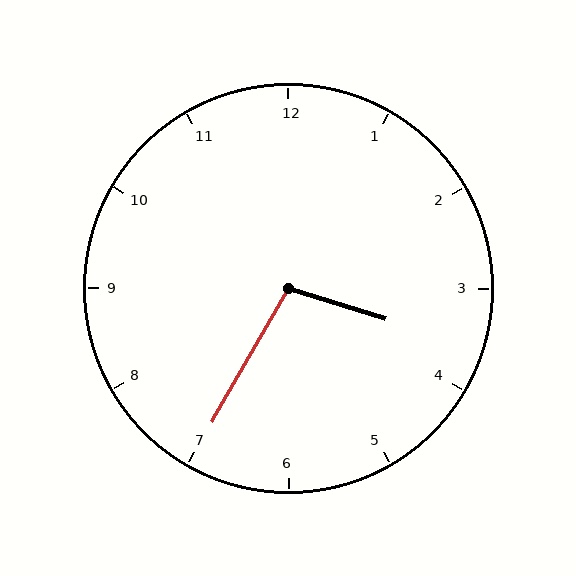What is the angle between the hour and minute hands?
Approximately 102 degrees.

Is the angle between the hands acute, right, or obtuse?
It is obtuse.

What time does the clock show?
3:35.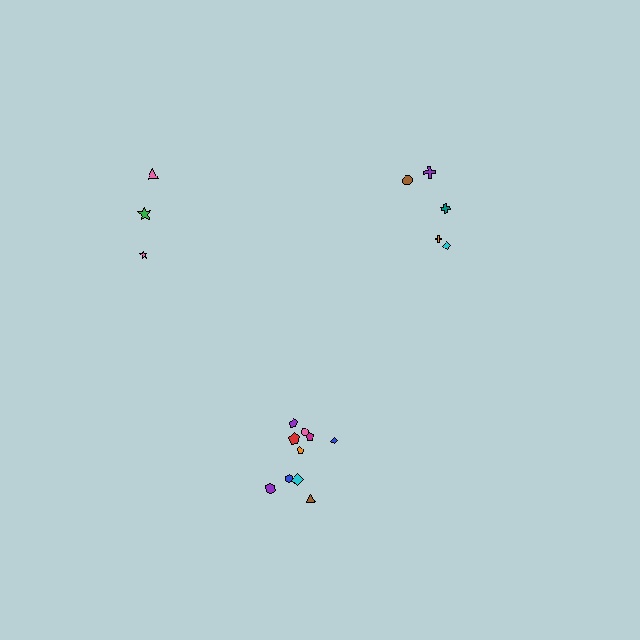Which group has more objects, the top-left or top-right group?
The top-right group.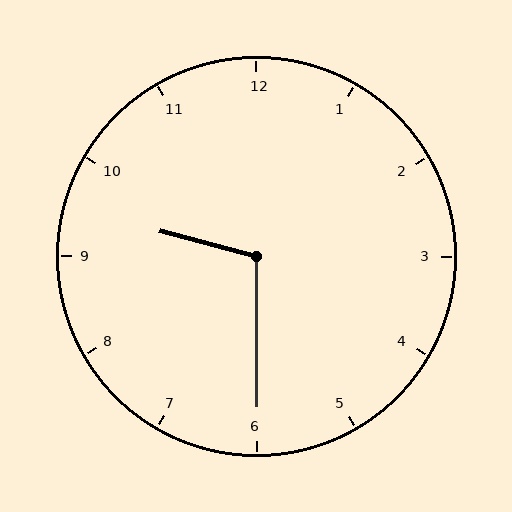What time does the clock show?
9:30.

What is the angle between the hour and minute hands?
Approximately 105 degrees.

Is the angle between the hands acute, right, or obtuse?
It is obtuse.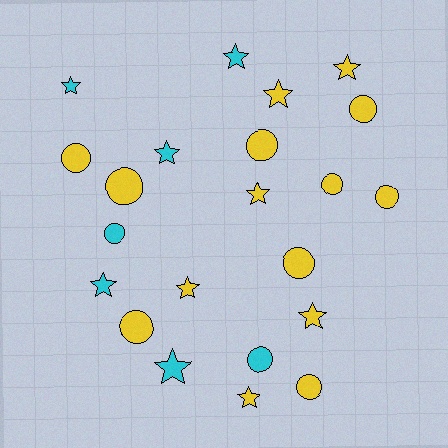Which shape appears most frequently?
Circle, with 11 objects.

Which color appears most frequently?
Yellow, with 15 objects.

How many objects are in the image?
There are 22 objects.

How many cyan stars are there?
There are 5 cyan stars.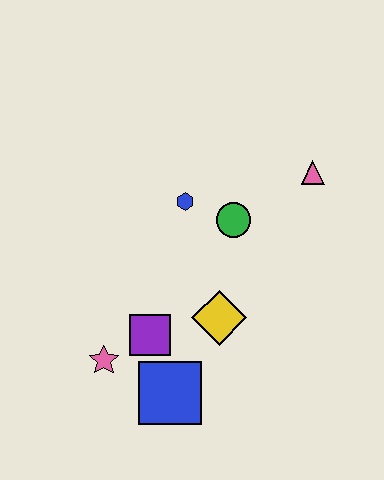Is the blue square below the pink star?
Yes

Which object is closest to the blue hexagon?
The green circle is closest to the blue hexagon.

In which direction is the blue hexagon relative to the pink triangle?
The blue hexagon is to the left of the pink triangle.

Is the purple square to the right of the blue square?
No